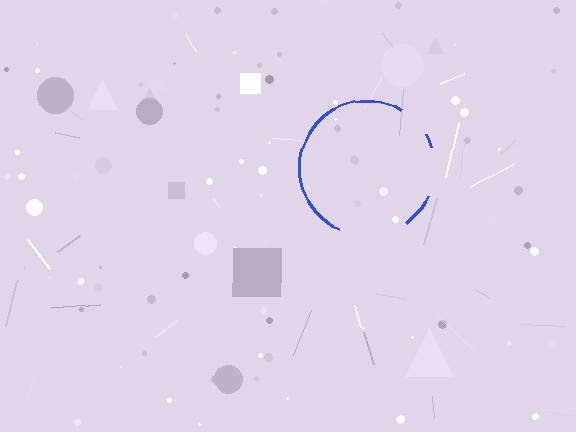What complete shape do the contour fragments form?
The contour fragments form a circle.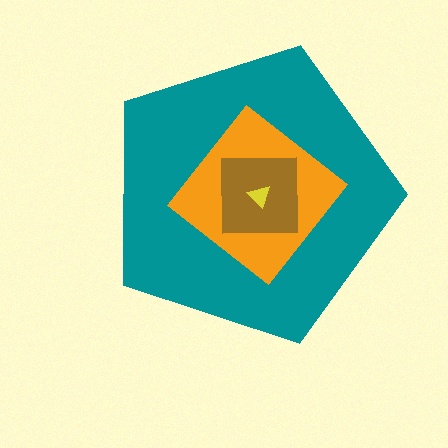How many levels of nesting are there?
4.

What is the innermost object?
The yellow triangle.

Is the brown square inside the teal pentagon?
Yes.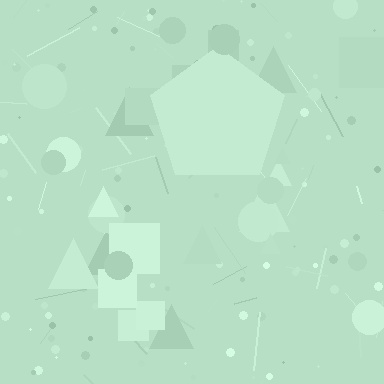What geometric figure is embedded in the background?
A pentagon is embedded in the background.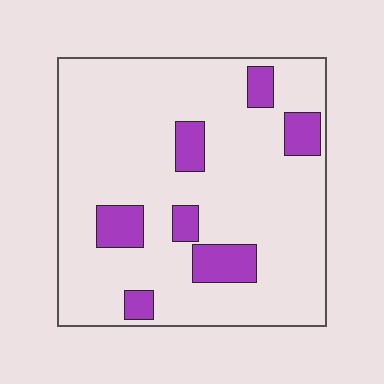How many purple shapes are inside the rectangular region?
7.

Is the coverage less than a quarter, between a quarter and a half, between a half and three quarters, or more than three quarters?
Less than a quarter.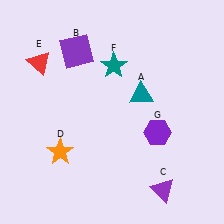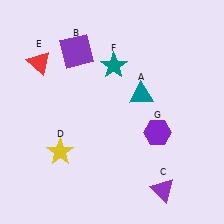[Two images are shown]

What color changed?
The star (D) changed from orange in Image 1 to yellow in Image 2.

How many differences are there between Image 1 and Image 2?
There is 1 difference between the two images.